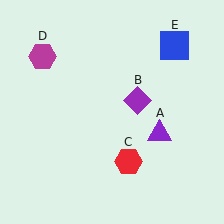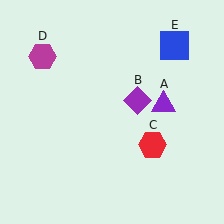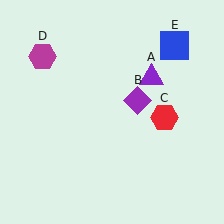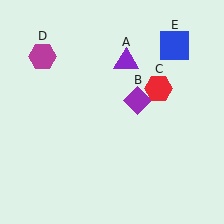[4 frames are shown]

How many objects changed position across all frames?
2 objects changed position: purple triangle (object A), red hexagon (object C).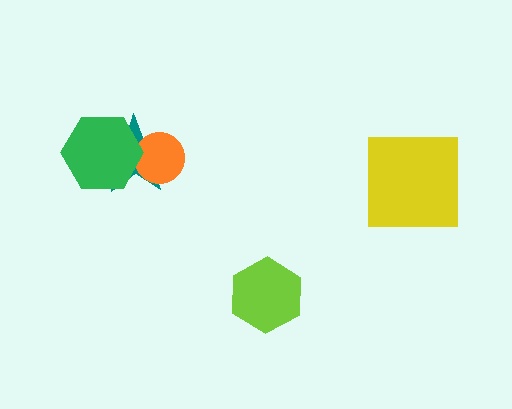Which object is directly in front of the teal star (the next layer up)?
The orange circle is directly in front of the teal star.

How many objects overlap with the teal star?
2 objects overlap with the teal star.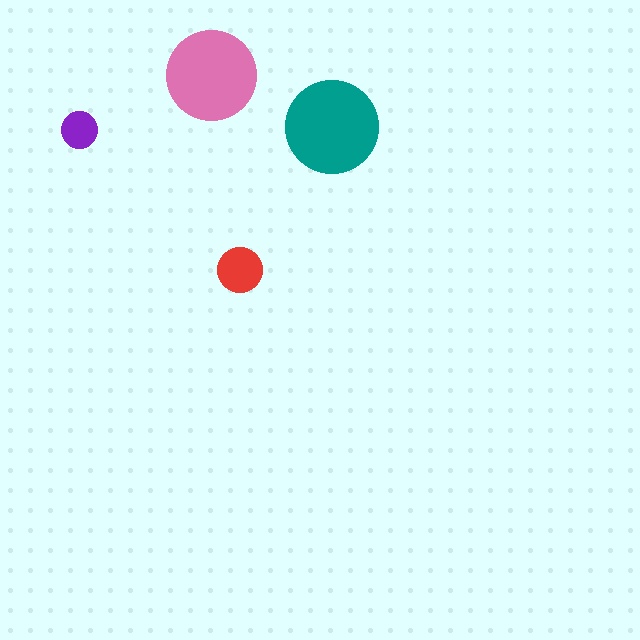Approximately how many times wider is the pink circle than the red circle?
About 2 times wider.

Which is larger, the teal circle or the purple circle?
The teal one.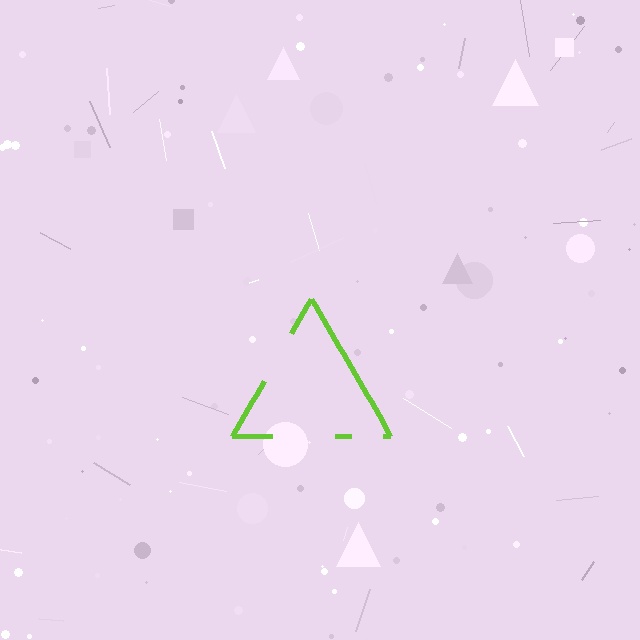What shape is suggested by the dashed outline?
The dashed outline suggests a triangle.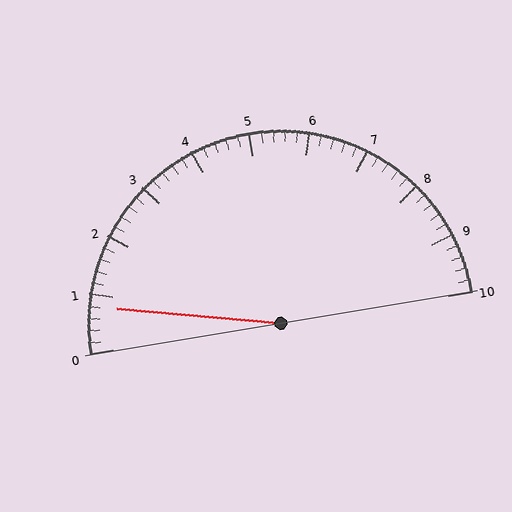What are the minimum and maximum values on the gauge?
The gauge ranges from 0 to 10.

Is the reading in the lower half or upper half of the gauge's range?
The reading is in the lower half of the range (0 to 10).